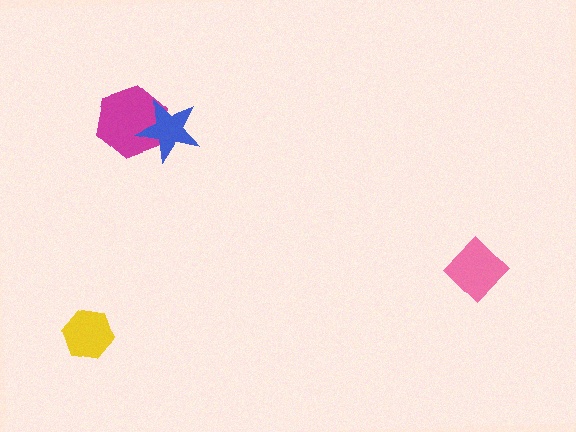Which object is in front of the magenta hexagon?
The blue star is in front of the magenta hexagon.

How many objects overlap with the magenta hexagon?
1 object overlaps with the magenta hexagon.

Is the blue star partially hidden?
No, no other shape covers it.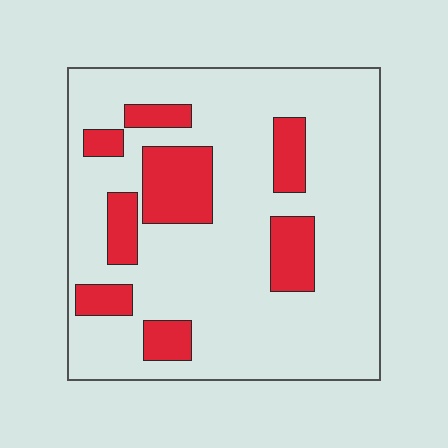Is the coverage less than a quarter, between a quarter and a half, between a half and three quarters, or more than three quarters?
Less than a quarter.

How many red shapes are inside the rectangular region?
8.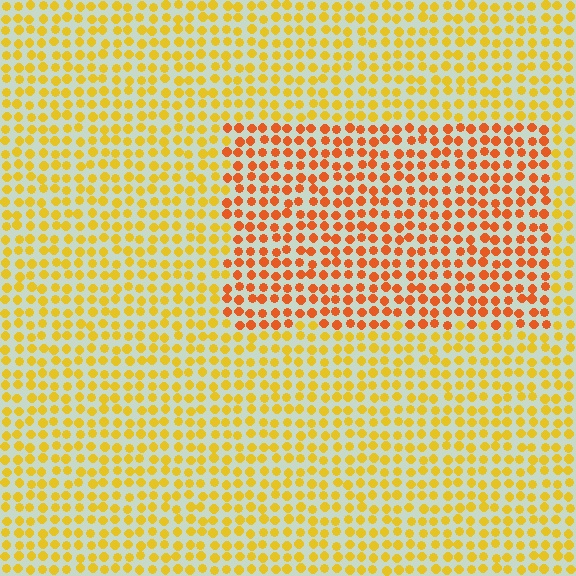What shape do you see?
I see a rectangle.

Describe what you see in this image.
The image is filled with small yellow elements in a uniform arrangement. A rectangle-shaped region is visible where the elements are tinted to a slightly different hue, forming a subtle color boundary.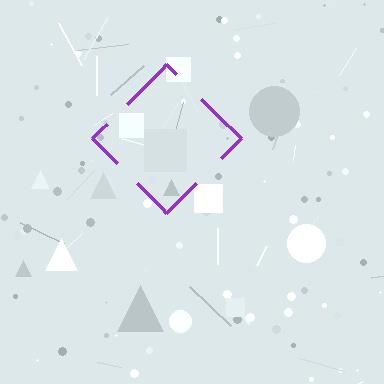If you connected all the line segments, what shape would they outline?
They would outline a diamond.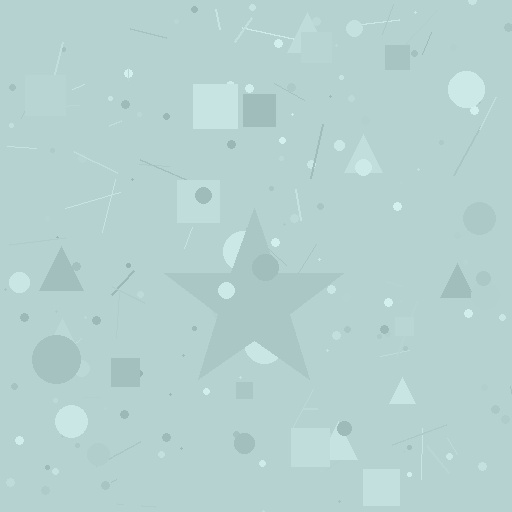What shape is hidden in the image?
A star is hidden in the image.